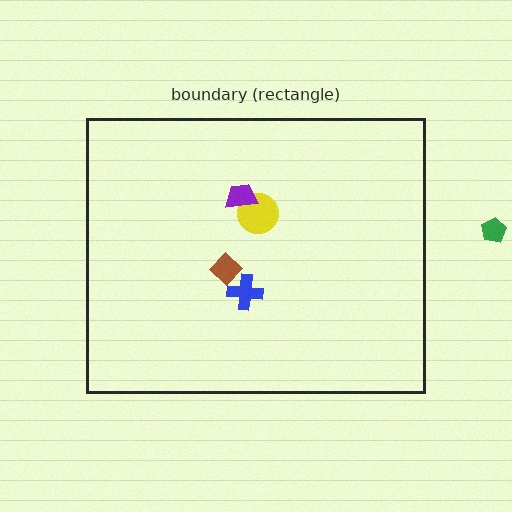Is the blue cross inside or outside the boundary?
Inside.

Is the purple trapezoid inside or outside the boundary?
Inside.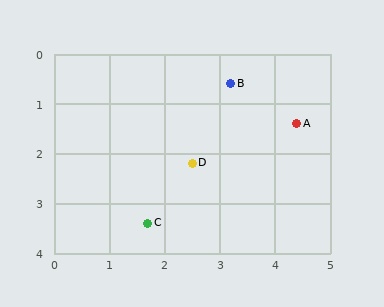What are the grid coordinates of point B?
Point B is at approximately (3.2, 0.6).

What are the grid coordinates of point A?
Point A is at approximately (4.4, 1.4).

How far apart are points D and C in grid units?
Points D and C are about 1.4 grid units apart.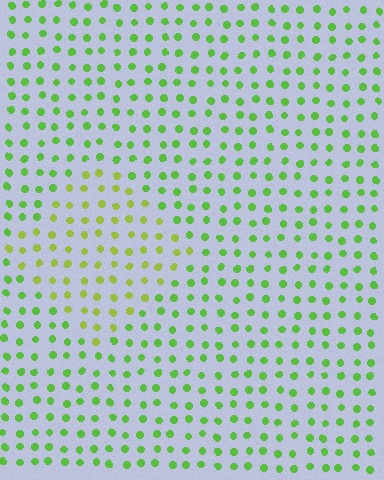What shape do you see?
I see a diamond.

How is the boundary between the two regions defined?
The boundary is defined purely by a slight shift in hue (about 29 degrees). Spacing, size, and orientation are identical on both sides.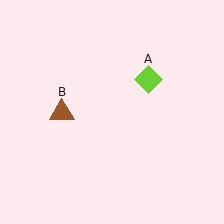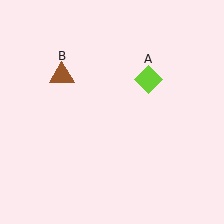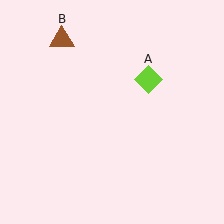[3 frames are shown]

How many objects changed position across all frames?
1 object changed position: brown triangle (object B).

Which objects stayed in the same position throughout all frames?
Lime diamond (object A) remained stationary.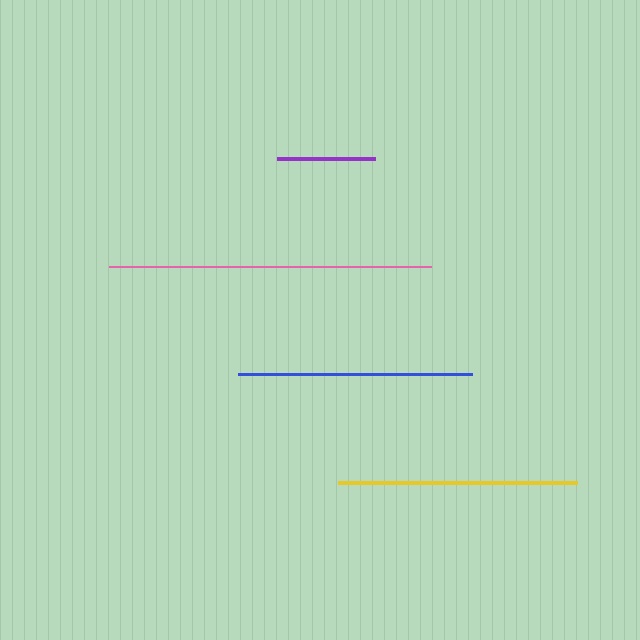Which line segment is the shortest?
The purple line is the shortest at approximately 97 pixels.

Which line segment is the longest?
The pink line is the longest at approximately 322 pixels.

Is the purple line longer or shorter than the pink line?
The pink line is longer than the purple line.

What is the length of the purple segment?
The purple segment is approximately 97 pixels long.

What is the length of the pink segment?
The pink segment is approximately 322 pixels long.